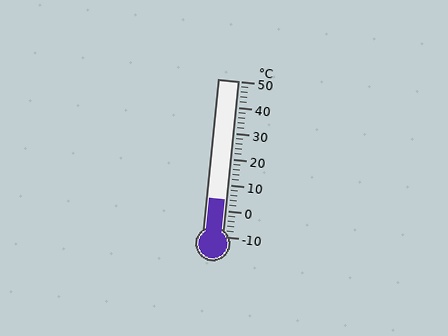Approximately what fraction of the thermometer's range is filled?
The thermometer is filled to approximately 25% of its range.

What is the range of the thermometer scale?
The thermometer scale ranges from -10°C to 50°C.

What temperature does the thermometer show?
The thermometer shows approximately 4°C.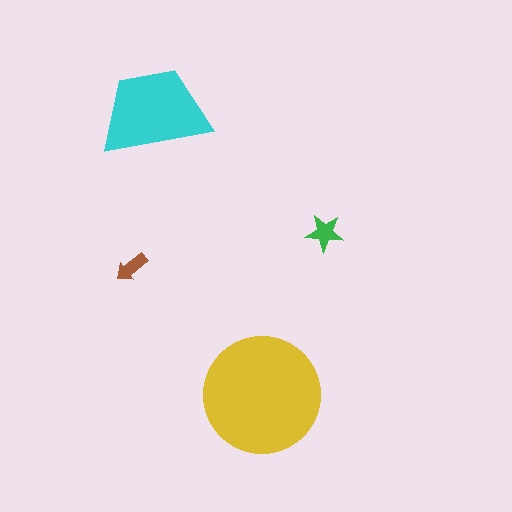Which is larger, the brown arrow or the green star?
The green star.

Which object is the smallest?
The brown arrow.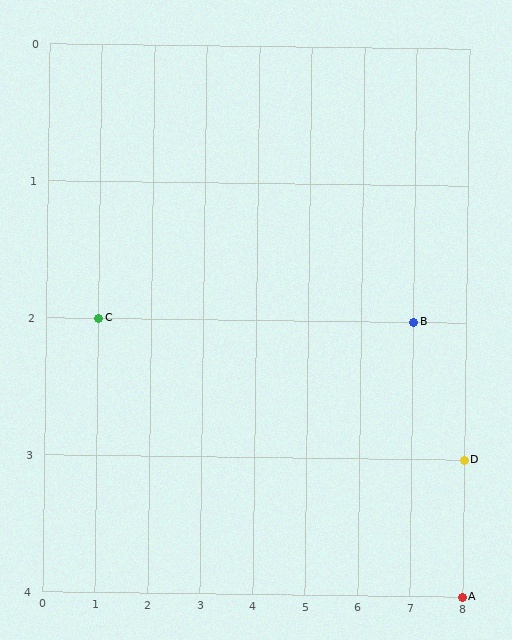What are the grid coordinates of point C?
Point C is at grid coordinates (1, 2).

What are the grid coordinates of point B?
Point B is at grid coordinates (7, 2).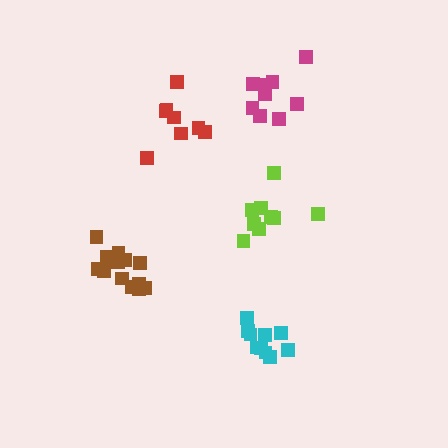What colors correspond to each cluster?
The clusters are colored: magenta, lime, brown, cyan, red.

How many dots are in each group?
Group 1: 10 dots, Group 2: 9 dots, Group 3: 13 dots, Group 4: 10 dots, Group 5: 8 dots (50 total).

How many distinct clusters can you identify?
There are 5 distinct clusters.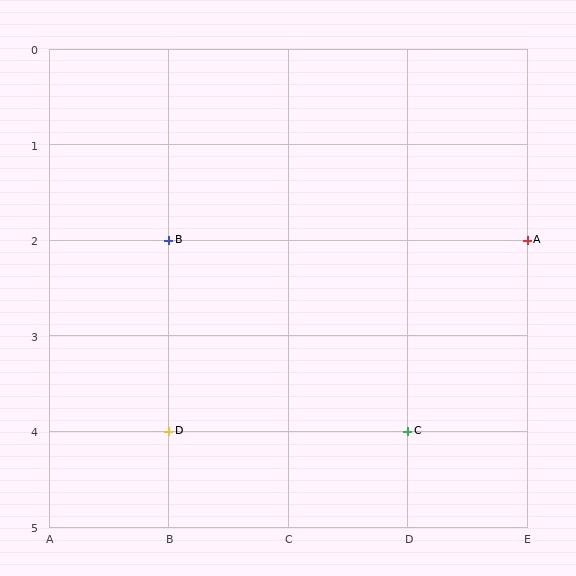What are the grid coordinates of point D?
Point D is at grid coordinates (B, 4).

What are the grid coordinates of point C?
Point C is at grid coordinates (D, 4).